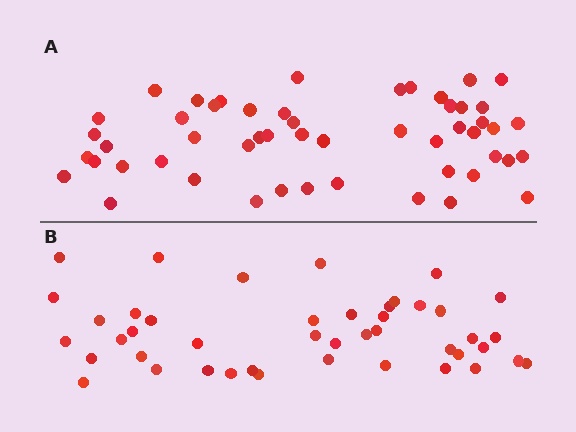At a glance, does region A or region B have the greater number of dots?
Region A (the top region) has more dots.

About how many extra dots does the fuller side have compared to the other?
Region A has roughly 8 or so more dots than region B.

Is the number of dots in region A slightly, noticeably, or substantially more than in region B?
Region A has only slightly more — the two regions are fairly close. The ratio is roughly 1.2 to 1.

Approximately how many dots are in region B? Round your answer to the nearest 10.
About 40 dots. (The exact count is 44, which rounds to 40.)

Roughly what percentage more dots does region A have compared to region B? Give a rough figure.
About 20% more.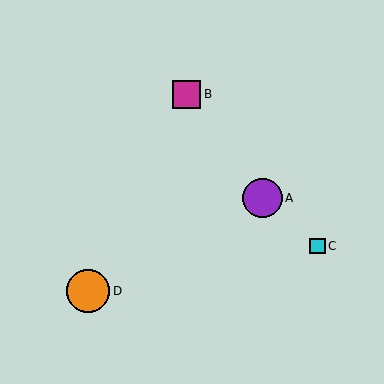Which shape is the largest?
The orange circle (labeled D) is the largest.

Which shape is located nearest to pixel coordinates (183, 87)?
The magenta square (labeled B) at (187, 94) is nearest to that location.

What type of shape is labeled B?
Shape B is a magenta square.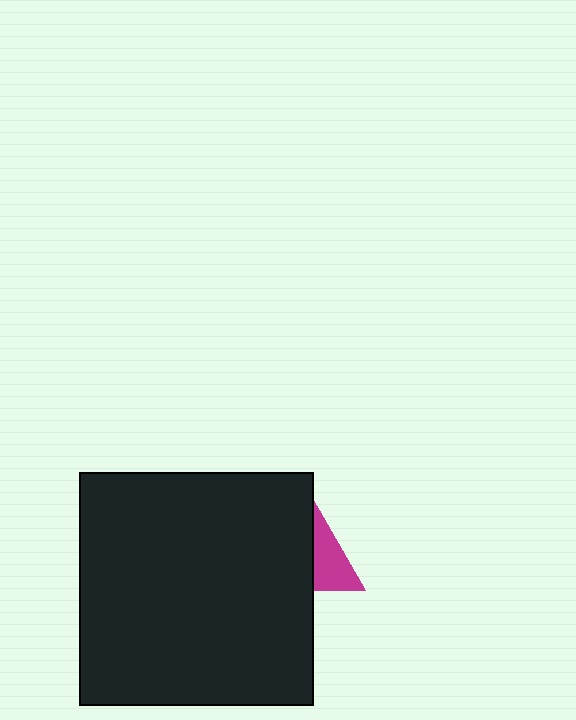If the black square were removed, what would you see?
You would see the complete magenta triangle.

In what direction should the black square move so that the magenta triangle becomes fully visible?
The black square should move left. That is the shortest direction to clear the overlap and leave the magenta triangle fully visible.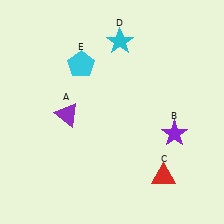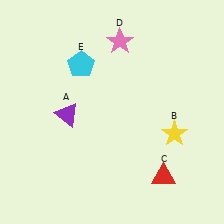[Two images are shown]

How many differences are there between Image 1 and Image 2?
There are 2 differences between the two images.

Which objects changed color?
B changed from purple to yellow. D changed from cyan to pink.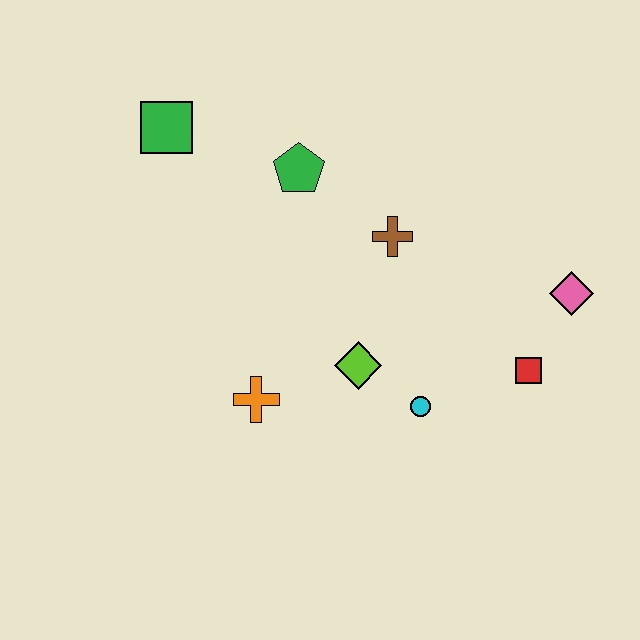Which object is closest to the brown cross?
The green pentagon is closest to the brown cross.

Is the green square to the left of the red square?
Yes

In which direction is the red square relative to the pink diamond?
The red square is below the pink diamond.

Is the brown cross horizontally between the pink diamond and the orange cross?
Yes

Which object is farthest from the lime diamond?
The green square is farthest from the lime diamond.